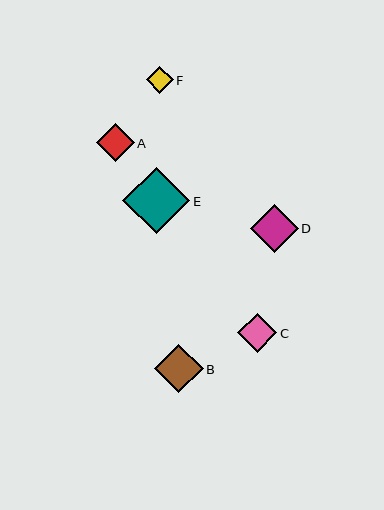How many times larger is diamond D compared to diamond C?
Diamond D is approximately 1.2 times the size of diamond C.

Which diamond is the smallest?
Diamond F is the smallest with a size of approximately 27 pixels.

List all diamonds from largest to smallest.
From largest to smallest: E, B, D, C, A, F.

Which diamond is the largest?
Diamond E is the largest with a size of approximately 67 pixels.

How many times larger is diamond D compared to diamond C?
Diamond D is approximately 1.2 times the size of diamond C.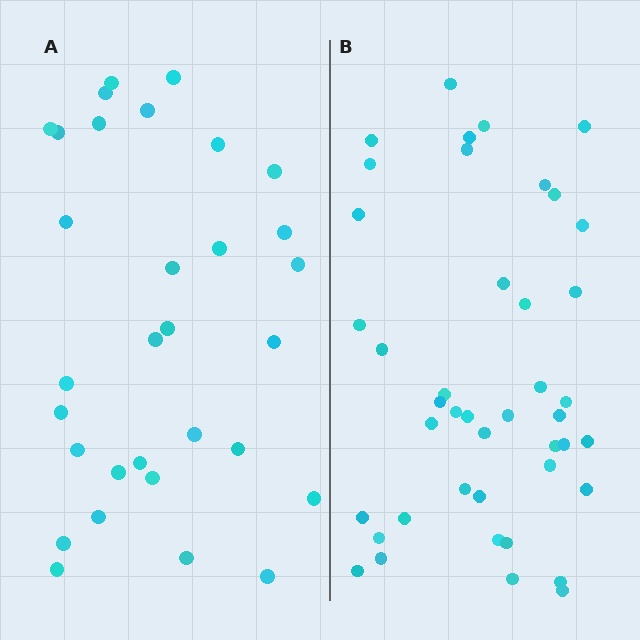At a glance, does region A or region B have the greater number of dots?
Region B (the right region) has more dots.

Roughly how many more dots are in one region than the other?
Region B has roughly 12 or so more dots than region A.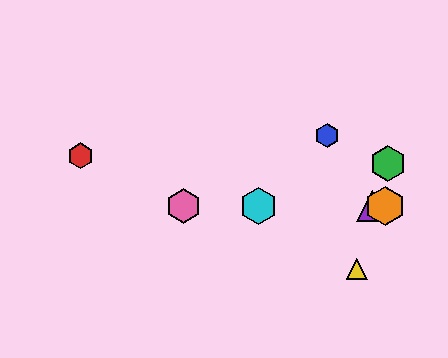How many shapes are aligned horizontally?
4 shapes (the purple triangle, the orange hexagon, the cyan hexagon, the pink hexagon) are aligned horizontally.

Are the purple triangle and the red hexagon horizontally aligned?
No, the purple triangle is at y≈206 and the red hexagon is at y≈156.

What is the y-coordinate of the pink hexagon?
The pink hexagon is at y≈206.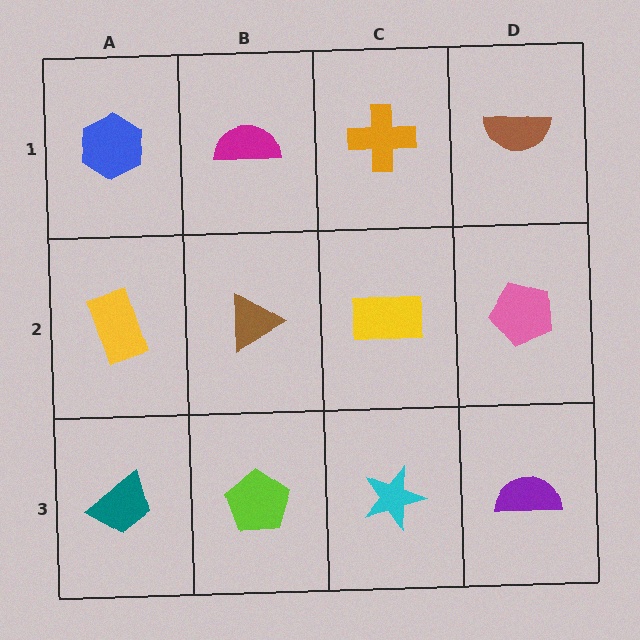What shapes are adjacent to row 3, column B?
A brown triangle (row 2, column B), a teal trapezoid (row 3, column A), a cyan star (row 3, column C).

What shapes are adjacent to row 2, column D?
A brown semicircle (row 1, column D), a purple semicircle (row 3, column D), a yellow rectangle (row 2, column C).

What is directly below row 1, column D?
A pink pentagon.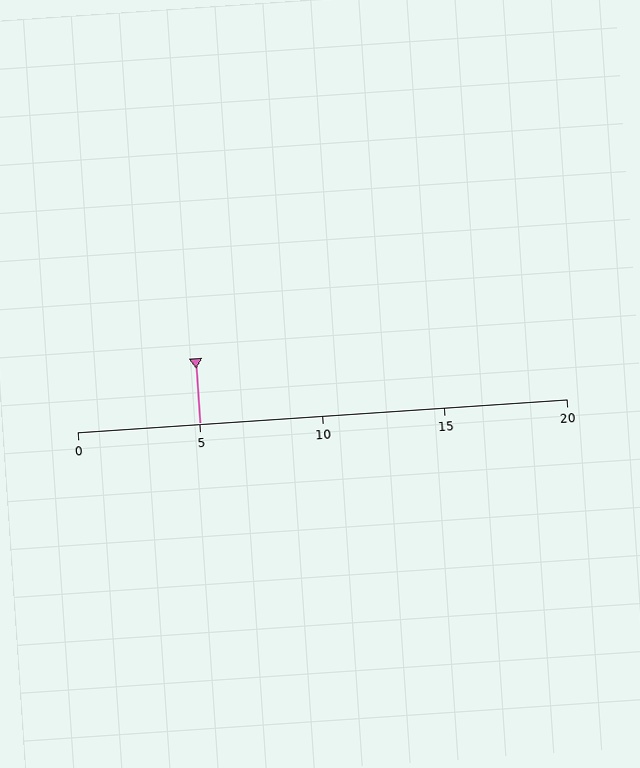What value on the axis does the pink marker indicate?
The marker indicates approximately 5.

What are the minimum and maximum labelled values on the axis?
The axis runs from 0 to 20.